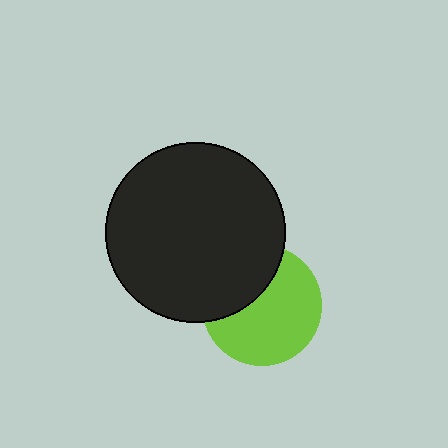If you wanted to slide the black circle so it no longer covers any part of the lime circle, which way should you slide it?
Slide it toward the upper-left — that is the most direct way to separate the two shapes.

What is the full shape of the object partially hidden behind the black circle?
The partially hidden object is a lime circle.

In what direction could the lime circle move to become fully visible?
The lime circle could move toward the lower-right. That would shift it out from behind the black circle entirely.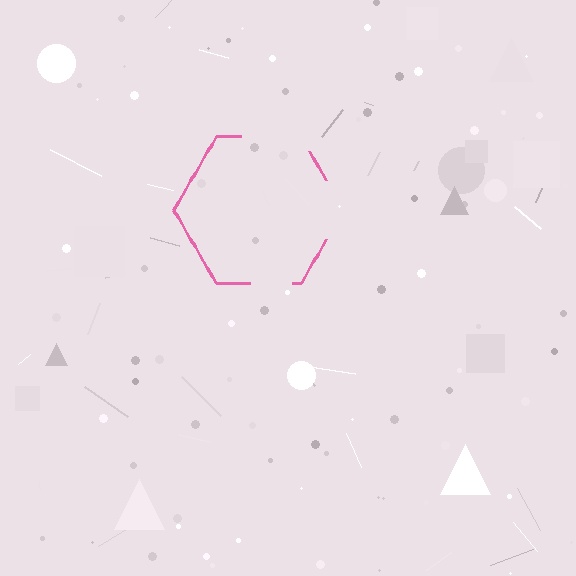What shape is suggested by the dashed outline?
The dashed outline suggests a hexagon.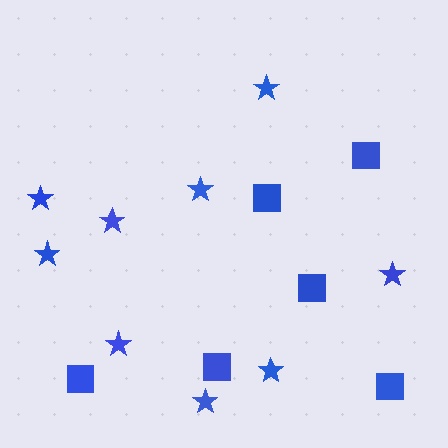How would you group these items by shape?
There are 2 groups: one group of stars (9) and one group of squares (6).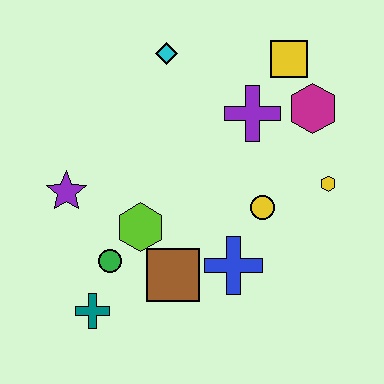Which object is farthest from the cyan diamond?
The teal cross is farthest from the cyan diamond.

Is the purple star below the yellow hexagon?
Yes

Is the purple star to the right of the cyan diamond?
No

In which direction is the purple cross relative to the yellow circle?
The purple cross is above the yellow circle.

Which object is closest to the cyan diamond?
The purple cross is closest to the cyan diamond.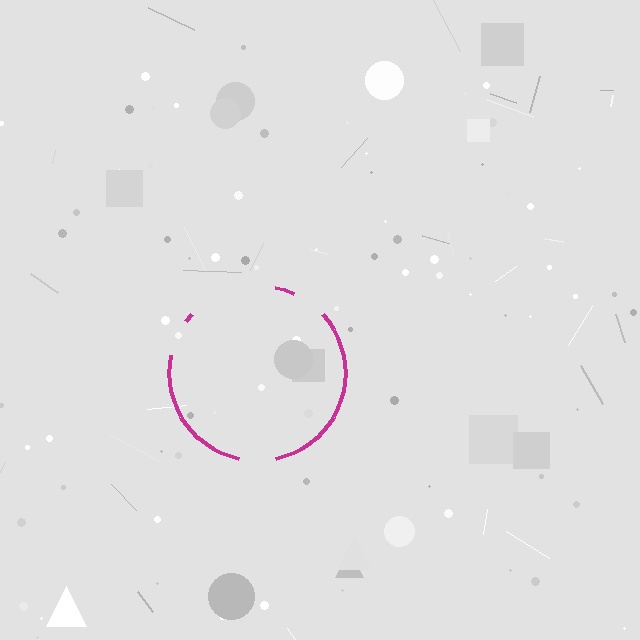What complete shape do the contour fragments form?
The contour fragments form a circle.